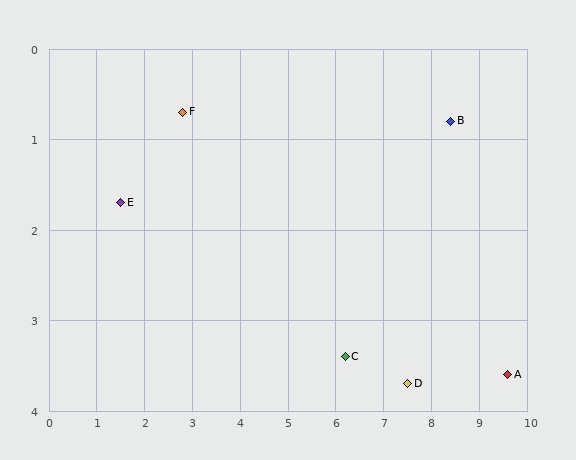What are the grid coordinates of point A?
Point A is at approximately (9.6, 3.6).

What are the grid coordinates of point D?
Point D is at approximately (7.5, 3.7).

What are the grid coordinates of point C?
Point C is at approximately (6.2, 3.4).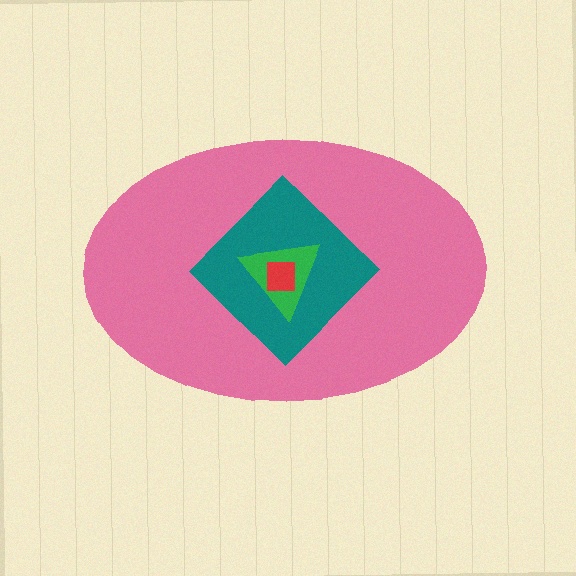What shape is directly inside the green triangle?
The red square.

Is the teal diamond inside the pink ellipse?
Yes.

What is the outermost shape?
The pink ellipse.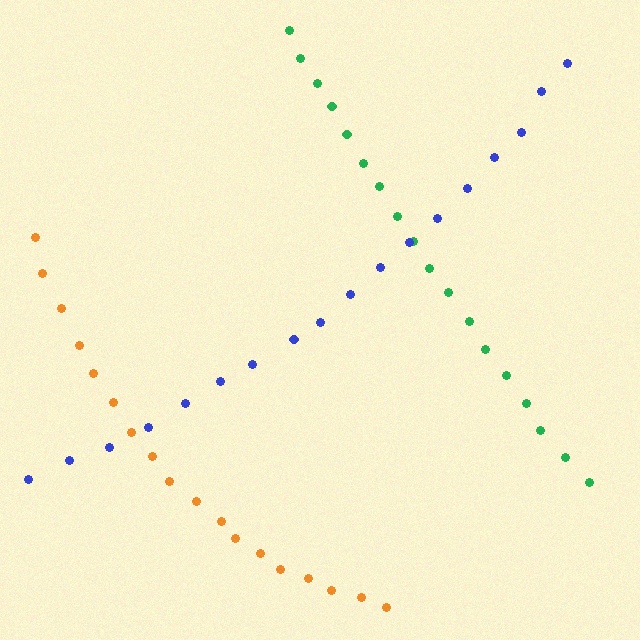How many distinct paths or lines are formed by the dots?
There are 3 distinct paths.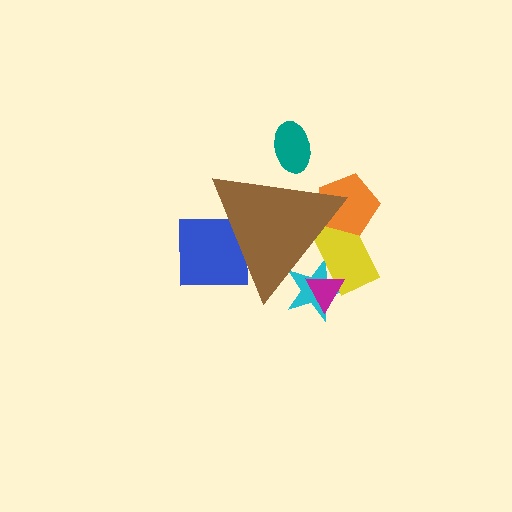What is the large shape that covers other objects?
A brown triangle.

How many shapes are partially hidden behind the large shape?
6 shapes are partially hidden.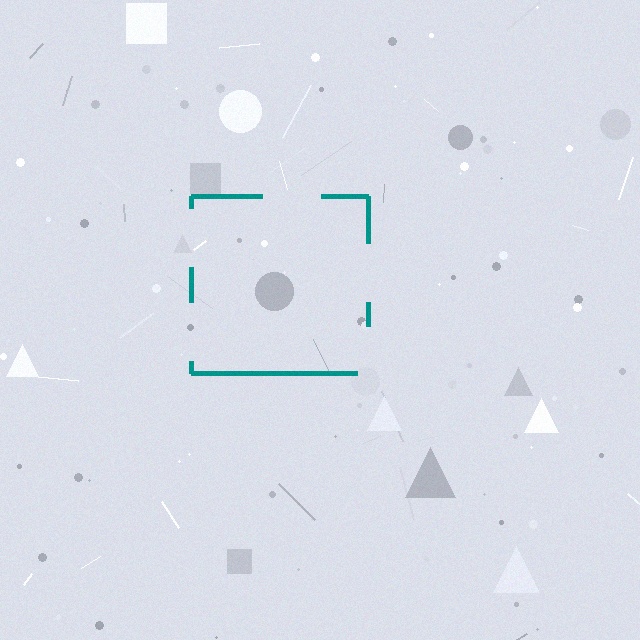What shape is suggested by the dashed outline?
The dashed outline suggests a square.